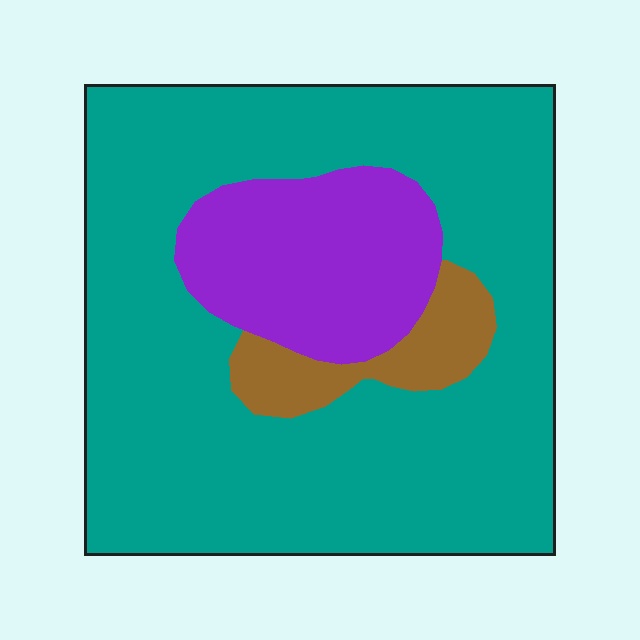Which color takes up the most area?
Teal, at roughly 75%.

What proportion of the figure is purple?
Purple covers 18% of the figure.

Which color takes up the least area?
Brown, at roughly 10%.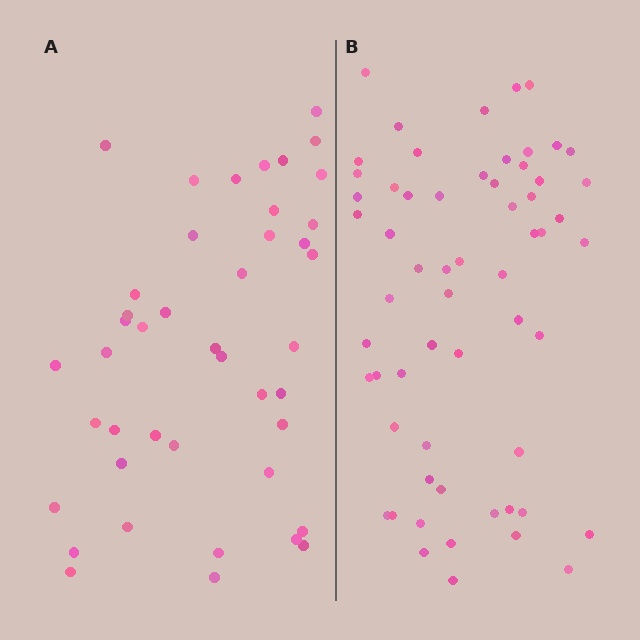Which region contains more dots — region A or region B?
Region B (the right region) has more dots.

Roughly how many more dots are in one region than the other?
Region B has approximately 15 more dots than region A.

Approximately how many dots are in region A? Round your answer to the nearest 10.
About 40 dots. (The exact count is 43, which rounds to 40.)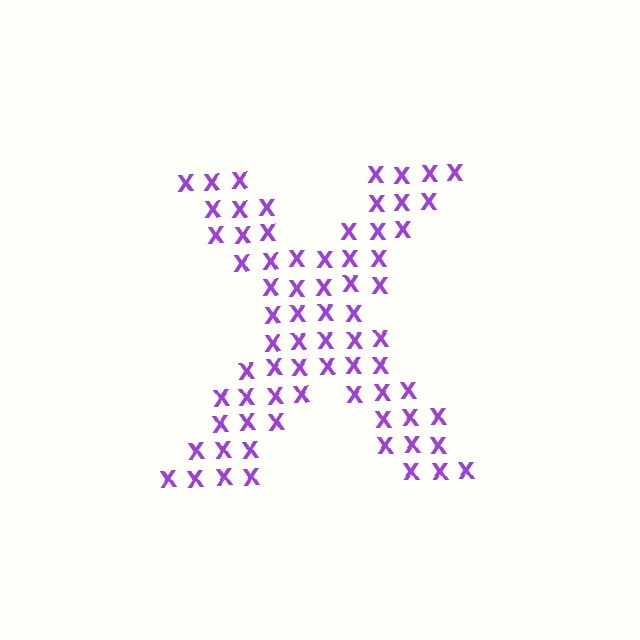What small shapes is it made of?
It is made of small letter X's.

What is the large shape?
The large shape is the letter X.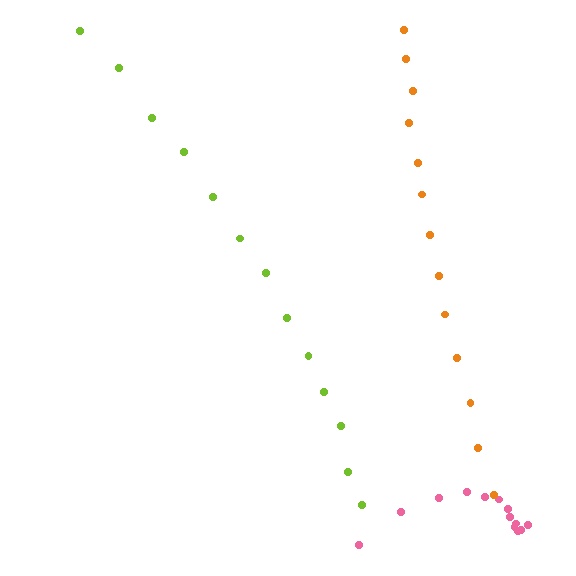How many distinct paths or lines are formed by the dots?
There are 3 distinct paths.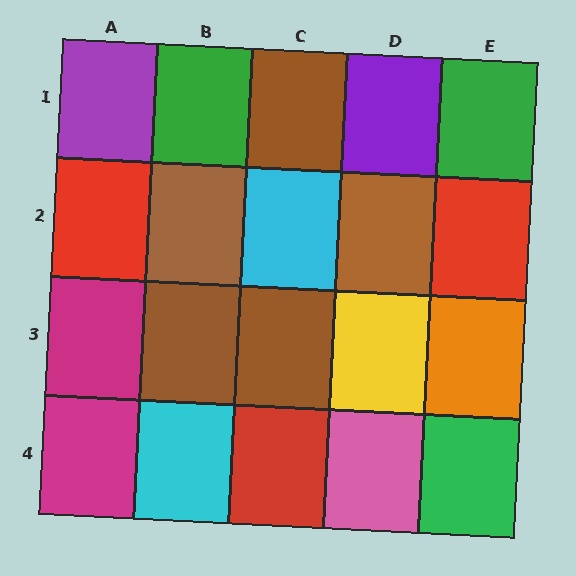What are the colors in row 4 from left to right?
Magenta, cyan, red, pink, green.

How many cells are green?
3 cells are green.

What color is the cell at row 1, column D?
Purple.